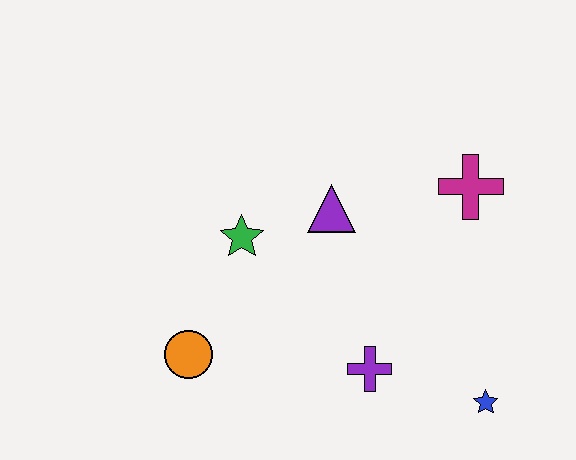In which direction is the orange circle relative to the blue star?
The orange circle is to the left of the blue star.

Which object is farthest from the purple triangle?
The blue star is farthest from the purple triangle.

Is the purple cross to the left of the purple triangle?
No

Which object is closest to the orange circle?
The green star is closest to the orange circle.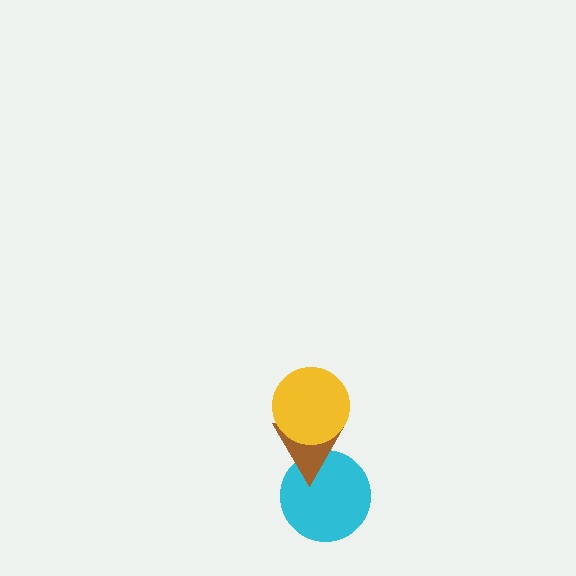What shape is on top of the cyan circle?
The brown triangle is on top of the cyan circle.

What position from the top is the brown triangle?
The brown triangle is 2nd from the top.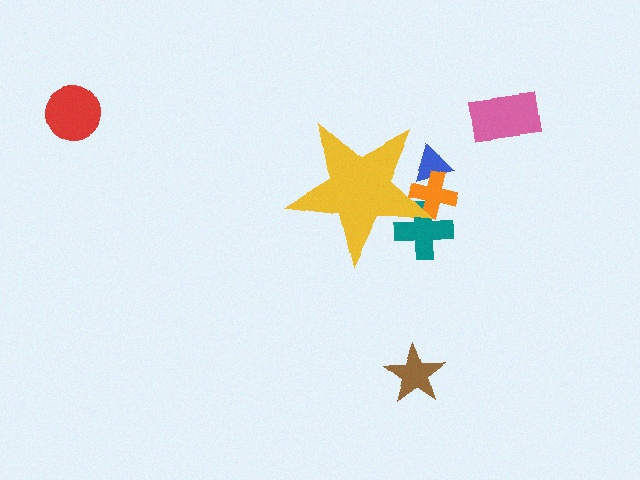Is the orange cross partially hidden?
Yes, the orange cross is partially hidden behind the yellow star.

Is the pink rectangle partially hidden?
No, the pink rectangle is fully visible.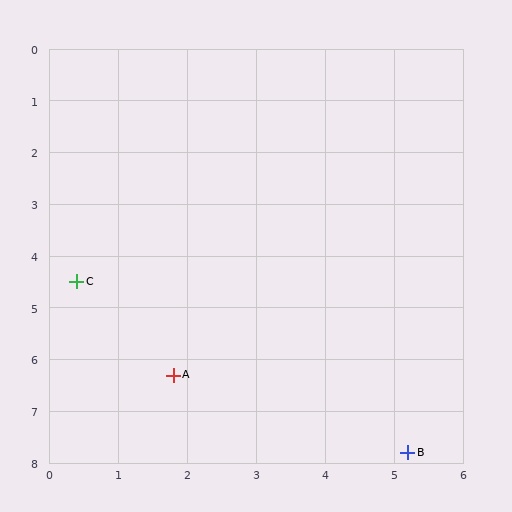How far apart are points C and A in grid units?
Points C and A are about 2.3 grid units apart.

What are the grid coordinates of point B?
Point B is at approximately (5.2, 7.8).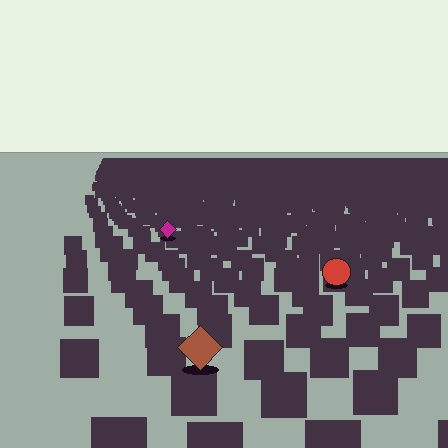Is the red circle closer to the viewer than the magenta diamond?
Yes. The red circle is closer — you can tell from the texture gradient: the ground texture is coarser near it.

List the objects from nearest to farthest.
From nearest to farthest: the brown diamond, the red circle, the magenta diamond.